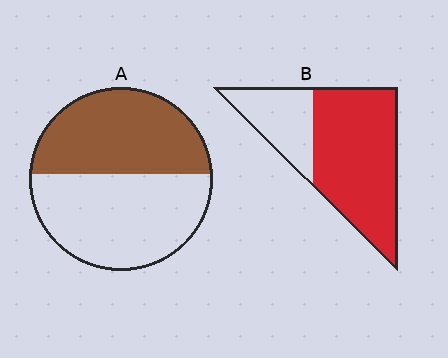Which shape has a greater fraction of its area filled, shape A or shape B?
Shape B.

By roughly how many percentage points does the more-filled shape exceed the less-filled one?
By roughly 25 percentage points (B over A).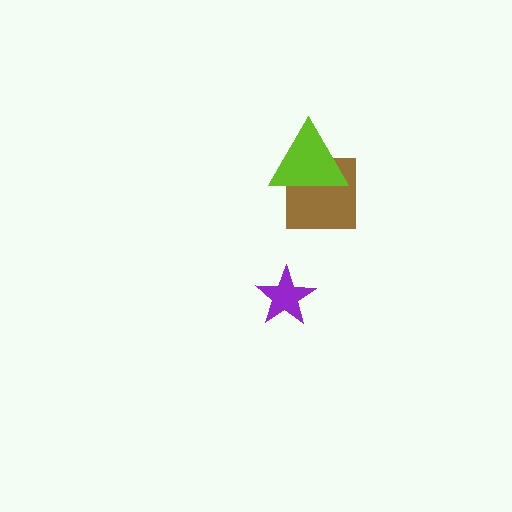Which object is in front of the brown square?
The lime triangle is in front of the brown square.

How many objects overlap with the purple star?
0 objects overlap with the purple star.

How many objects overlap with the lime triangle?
1 object overlaps with the lime triangle.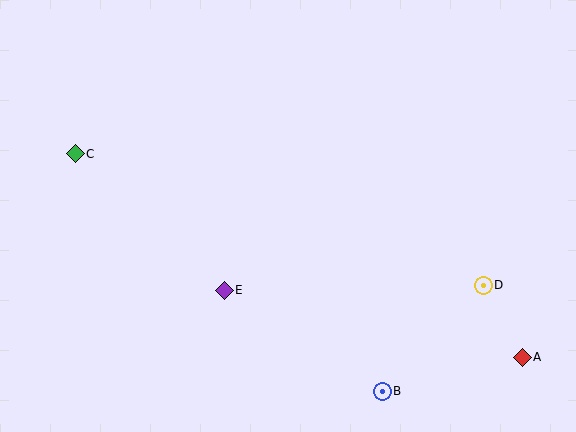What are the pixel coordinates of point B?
Point B is at (382, 391).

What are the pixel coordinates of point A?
Point A is at (522, 357).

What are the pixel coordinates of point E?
Point E is at (224, 290).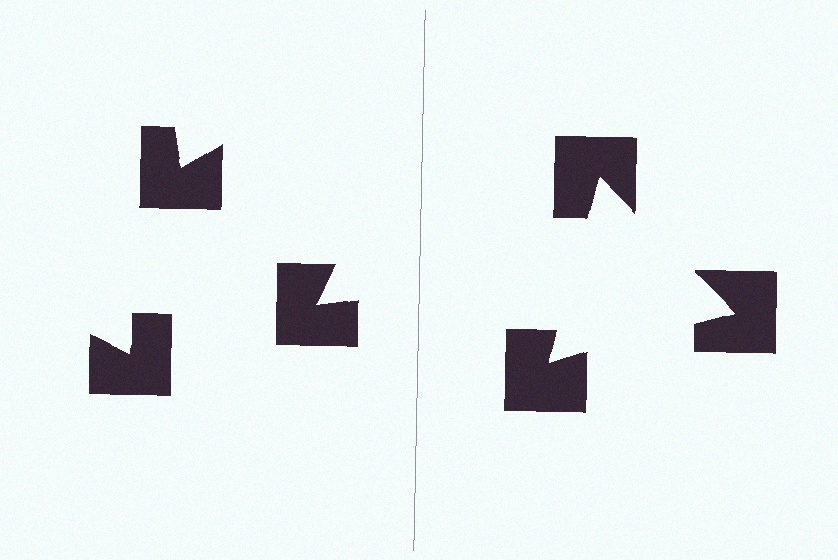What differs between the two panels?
The notched squares are positioned identically on both sides; only the wedge orientations differ. On the right they align to a triangle; on the left they are misaligned.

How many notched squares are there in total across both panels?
6 — 3 on each side.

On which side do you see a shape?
An illusory triangle appears on the right side. On the left side the wedge cuts are rotated, so no coherent shape forms.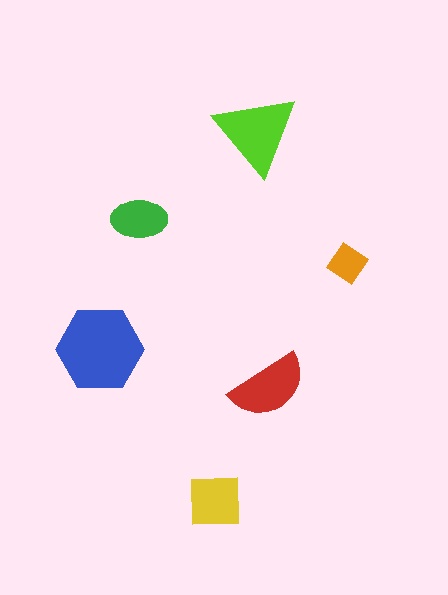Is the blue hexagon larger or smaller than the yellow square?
Larger.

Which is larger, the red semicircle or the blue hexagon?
The blue hexagon.